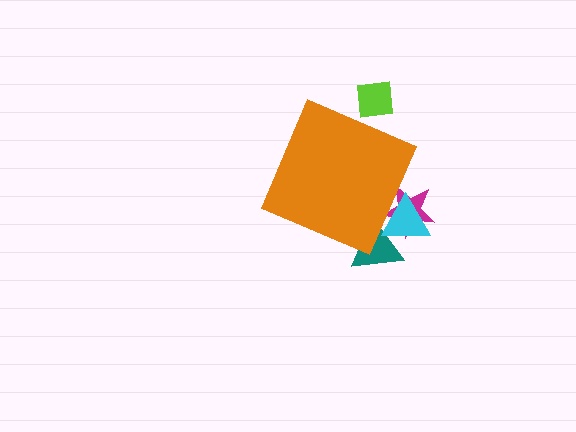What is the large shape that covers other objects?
An orange diamond.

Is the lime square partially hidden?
Yes, the lime square is partially hidden behind the orange diamond.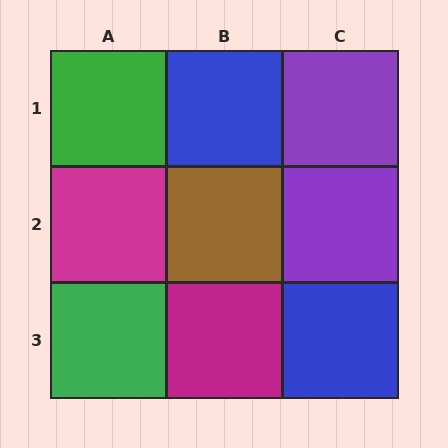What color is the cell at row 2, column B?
Brown.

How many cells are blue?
2 cells are blue.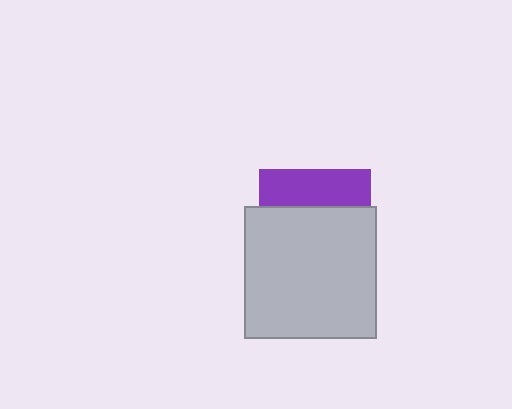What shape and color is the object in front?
The object in front is a light gray square.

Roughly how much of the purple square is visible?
A small part of it is visible (roughly 32%).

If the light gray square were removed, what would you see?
You would see the complete purple square.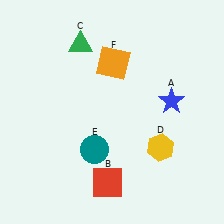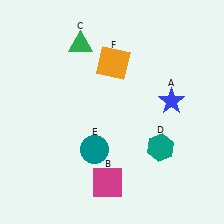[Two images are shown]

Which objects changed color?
B changed from red to magenta. D changed from yellow to teal.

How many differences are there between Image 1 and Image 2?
There are 2 differences between the two images.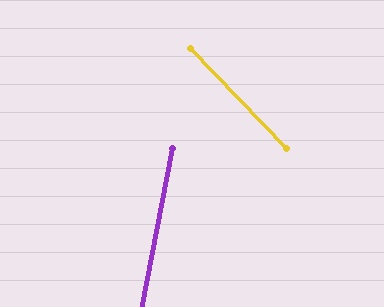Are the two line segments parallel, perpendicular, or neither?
Neither parallel nor perpendicular — they differ by about 55°.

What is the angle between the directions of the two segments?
Approximately 55 degrees.